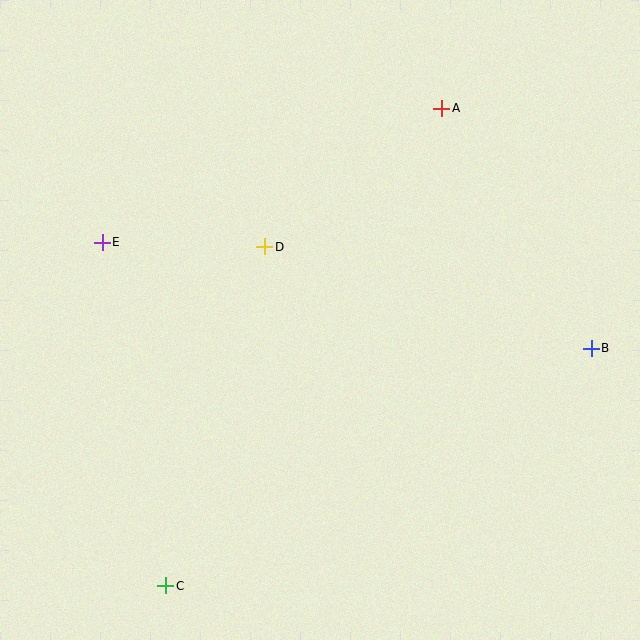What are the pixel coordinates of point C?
Point C is at (166, 586).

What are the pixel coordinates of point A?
Point A is at (442, 108).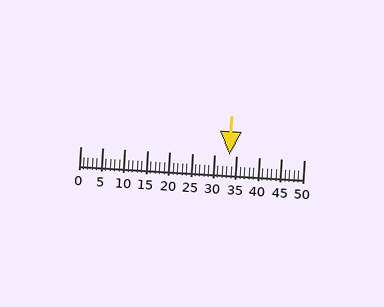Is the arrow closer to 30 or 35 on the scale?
The arrow is closer to 35.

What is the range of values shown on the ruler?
The ruler shows values from 0 to 50.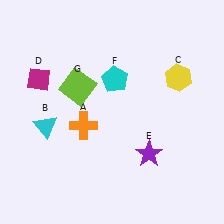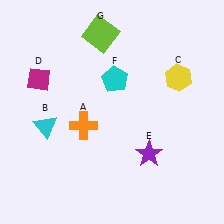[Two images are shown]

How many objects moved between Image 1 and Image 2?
1 object moved between the two images.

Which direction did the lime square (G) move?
The lime square (G) moved up.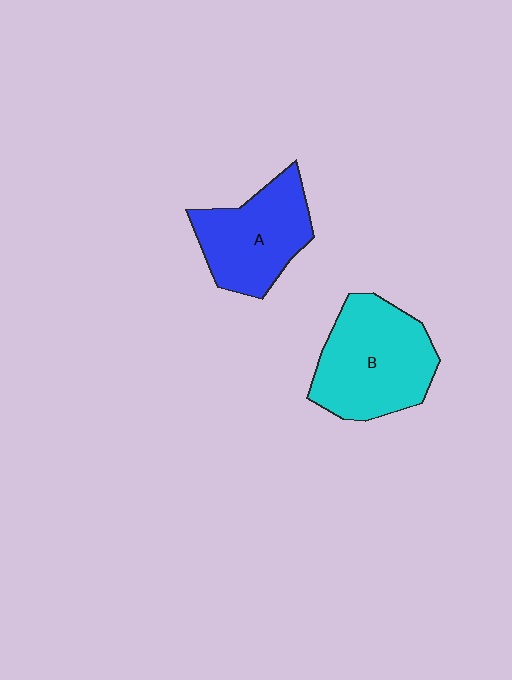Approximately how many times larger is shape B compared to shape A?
Approximately 1.2 times.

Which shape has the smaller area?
Shape A (blue).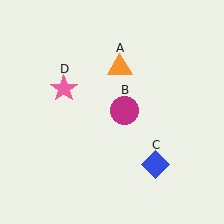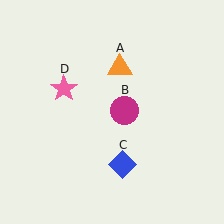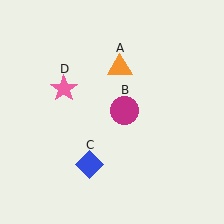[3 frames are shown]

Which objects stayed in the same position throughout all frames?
Orange triangle (object A) and magenta circle (object B) and pink star (object D) remained stationary.